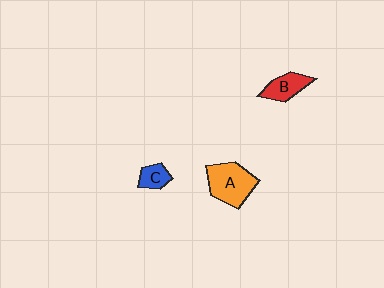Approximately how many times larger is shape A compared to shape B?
Approximately 1.7 times.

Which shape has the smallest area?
Shape C (blue).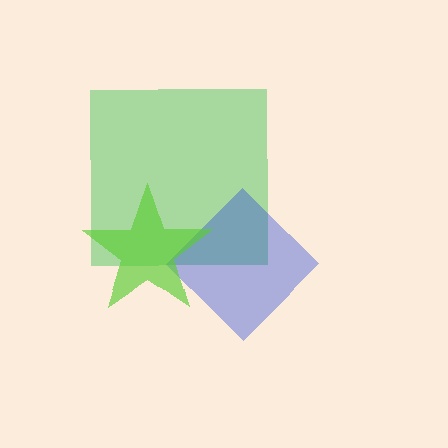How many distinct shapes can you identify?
There are 3 distinct shapes: a green square, a blue diamond, a lime star.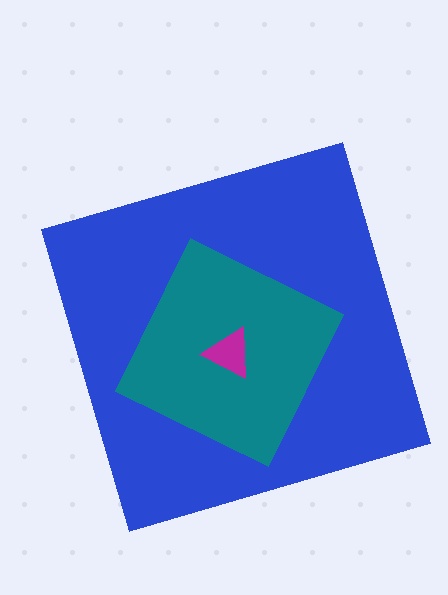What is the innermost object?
The magenta triangle.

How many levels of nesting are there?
3.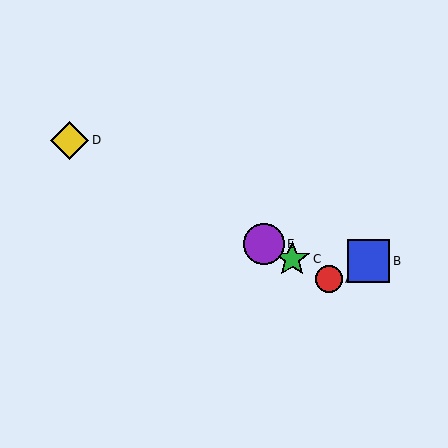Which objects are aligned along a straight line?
Objects A, C, D, E are aligned along a straight line.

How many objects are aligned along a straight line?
4 objects (A, C, D, E) are aligned along a straight line.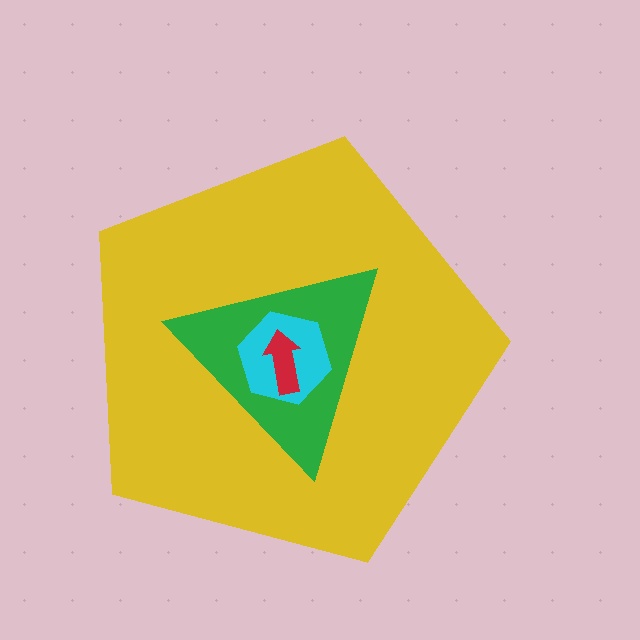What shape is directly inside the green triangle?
The cyan hexagon.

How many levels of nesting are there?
4.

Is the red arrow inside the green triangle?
Yes.